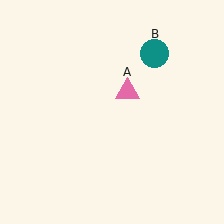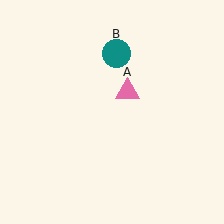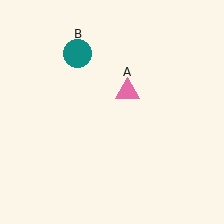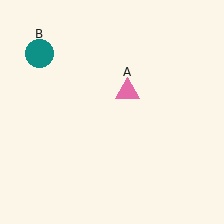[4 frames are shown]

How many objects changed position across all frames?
1 object changed position: teal circle (object B).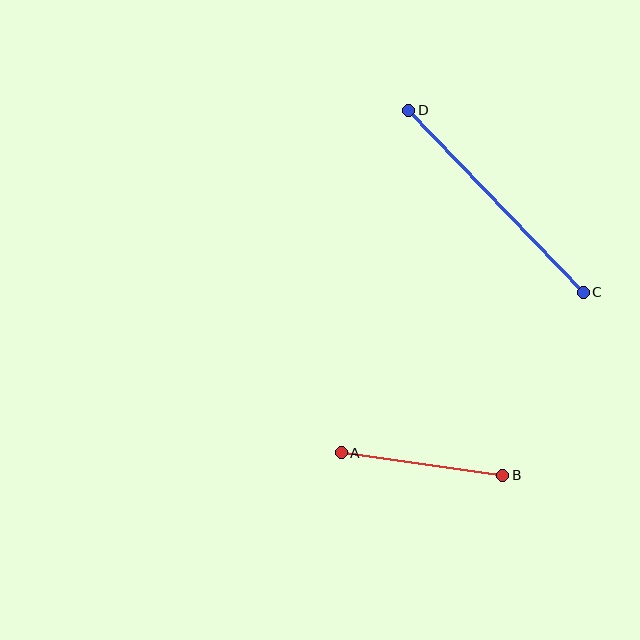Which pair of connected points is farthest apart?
Points C and D are farthest apart.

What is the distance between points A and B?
The distance is approximately 163 pixels.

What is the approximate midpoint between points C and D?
The midpoint is at approximately (496, 201) pixels.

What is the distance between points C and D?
The distance is approximately 252 pixels.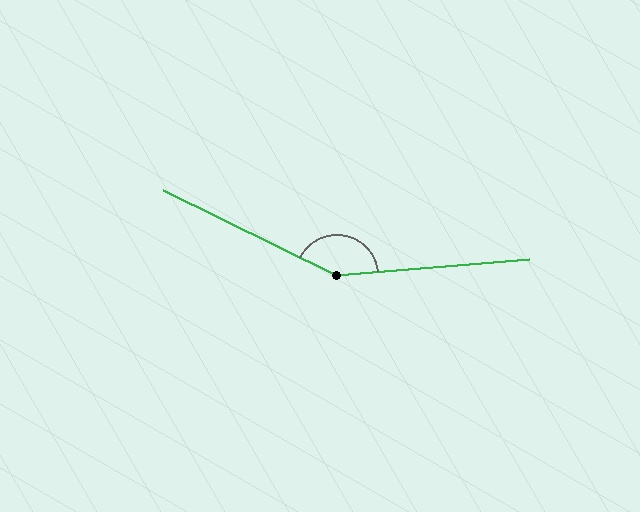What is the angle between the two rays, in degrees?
Approximately 149 degrees.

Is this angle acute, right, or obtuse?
It is obtuse.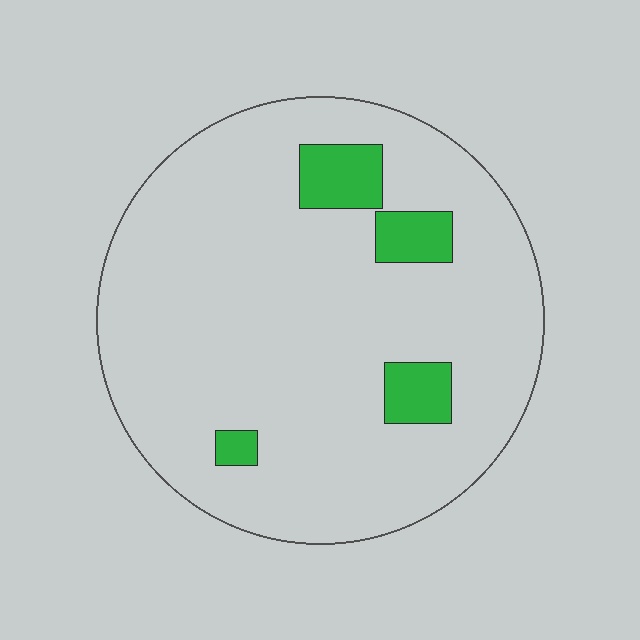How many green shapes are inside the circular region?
4.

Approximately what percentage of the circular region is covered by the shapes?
Approximately 10%.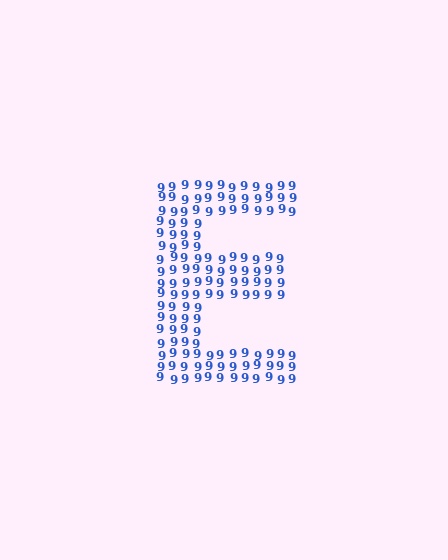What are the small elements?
The small elements are digit 9's.